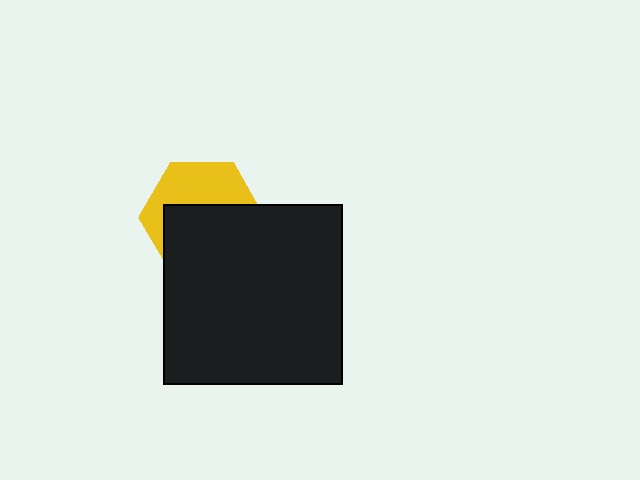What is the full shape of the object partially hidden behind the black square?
The partially hidden object is a yellow hexagon.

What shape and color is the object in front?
The object in front is a black square.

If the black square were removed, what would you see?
You would see the complete yellow hexagon.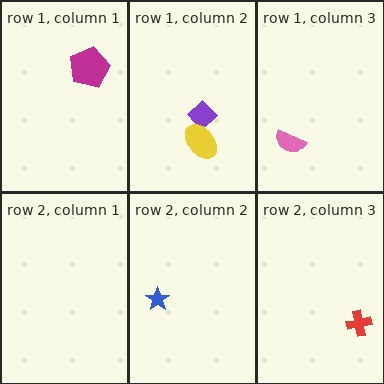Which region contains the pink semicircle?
The row 1, column 3 region.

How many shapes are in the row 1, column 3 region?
1.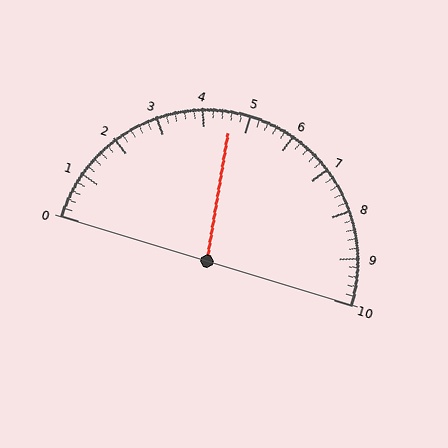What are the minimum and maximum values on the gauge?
The gauge ranges from 0 to 10.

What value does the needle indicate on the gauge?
The needle indicates approximately 4.6.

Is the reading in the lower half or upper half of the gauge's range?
The reading is in the lower half of the range (0 to 10).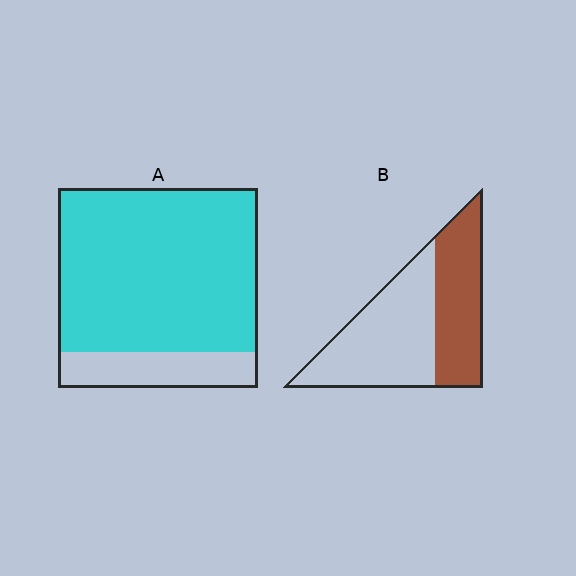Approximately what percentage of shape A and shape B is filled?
A is approximately 80% and B is approximately 40%.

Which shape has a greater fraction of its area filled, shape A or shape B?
Shape A.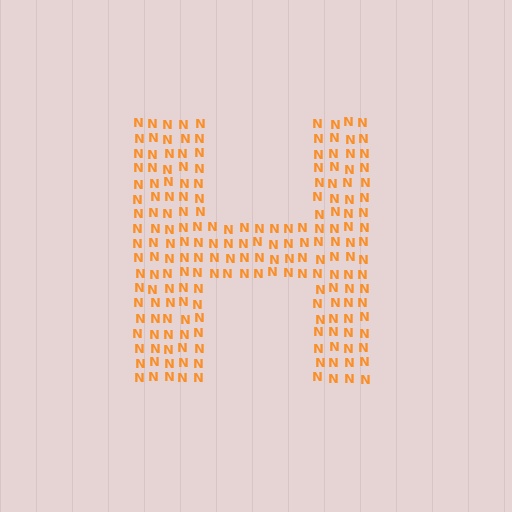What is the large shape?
The large shape is the letter H.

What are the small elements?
The small elements are letter N's.